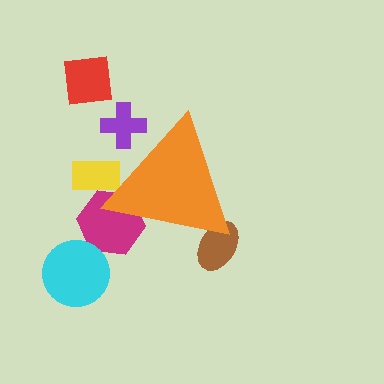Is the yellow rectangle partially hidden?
Yes, the yellow rectangle is partially hidden behind the orange triangle.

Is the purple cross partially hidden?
Yes, the purple cross is partially hidden behind the orange triangle.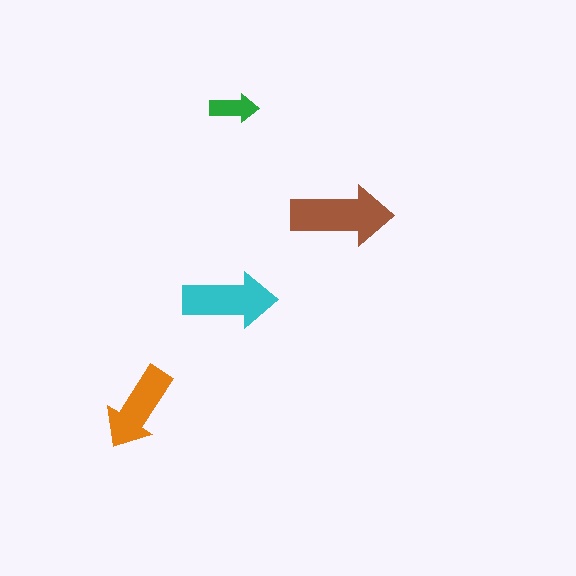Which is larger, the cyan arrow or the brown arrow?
The brown one.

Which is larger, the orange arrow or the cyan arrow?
The cyan one.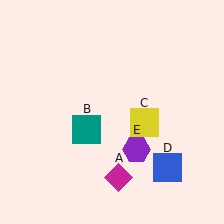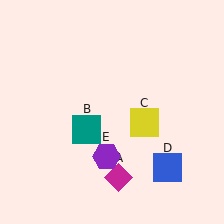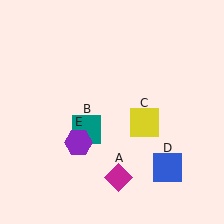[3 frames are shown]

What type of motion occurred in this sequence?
The purple hexagon (object E) rotated clockwise around the center of the scene.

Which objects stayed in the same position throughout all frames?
Magenta diamond (object A) and teal square (object B) and yellow square (object C) and blue square (object D) remained stationary.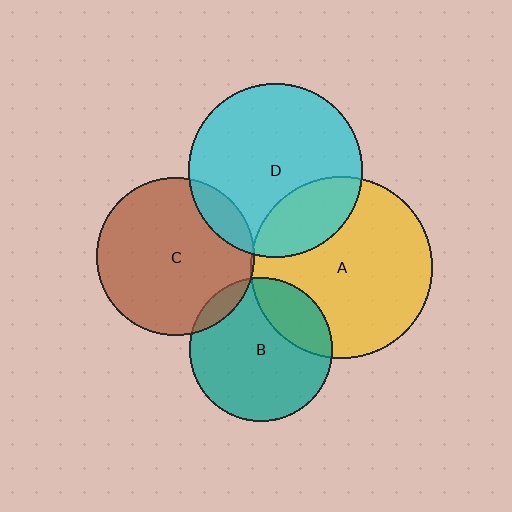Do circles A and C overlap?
Yes.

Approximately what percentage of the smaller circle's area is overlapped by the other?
Approximately 5%.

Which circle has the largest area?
Circle A (yellow).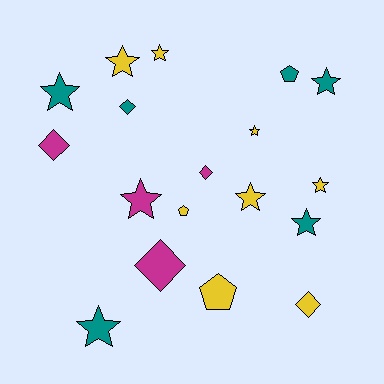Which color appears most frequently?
Yellow, with 8 objects.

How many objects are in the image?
There are 18 objects.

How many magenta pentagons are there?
There are no magenta pentagons.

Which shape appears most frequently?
Star, with 10 objects.